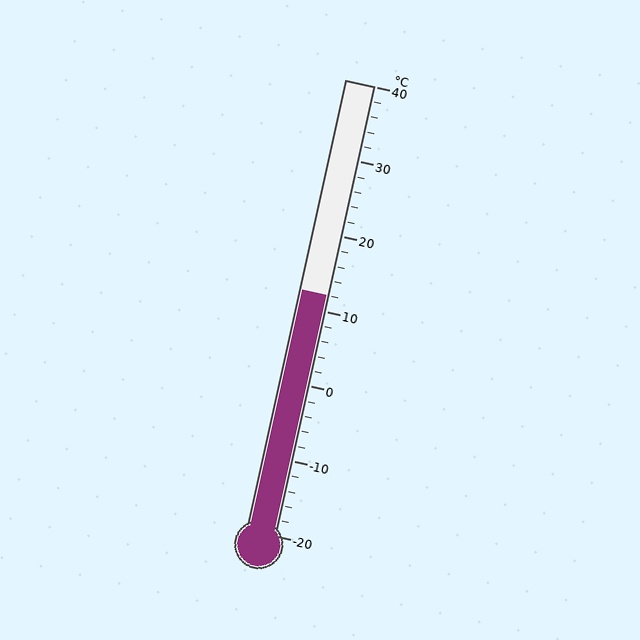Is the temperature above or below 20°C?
The temperature is below 20°C.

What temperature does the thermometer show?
The thermometer shows approximately 12°C.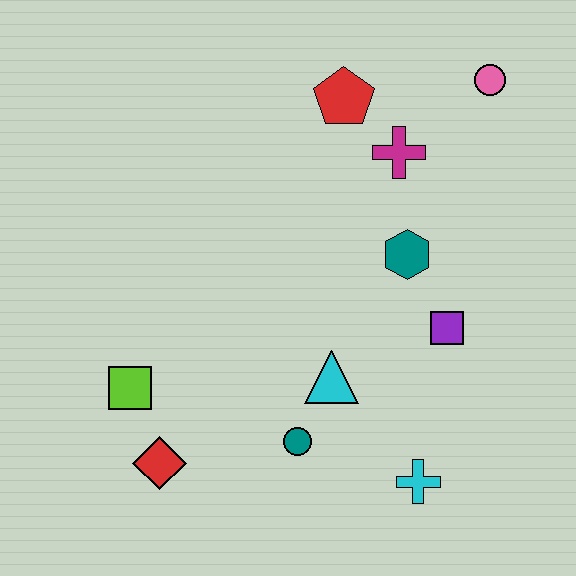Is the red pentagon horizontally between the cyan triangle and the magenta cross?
Yes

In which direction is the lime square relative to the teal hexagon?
The lime square is to the left of the teal hexagon.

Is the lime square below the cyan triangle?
Yes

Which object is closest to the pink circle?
The magenta cross is closest to the pink circle.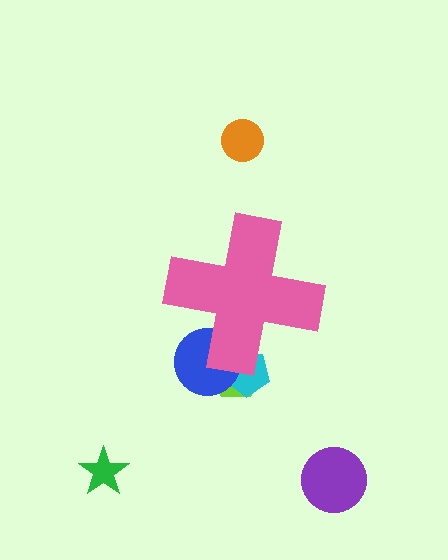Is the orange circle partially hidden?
No, the orange circle is fully visible.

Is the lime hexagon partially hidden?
Yes, the lime hexagon is partially hidden behind the pink cross.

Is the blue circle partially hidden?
Yes, the blue circle is partially hidden behind the pink cross.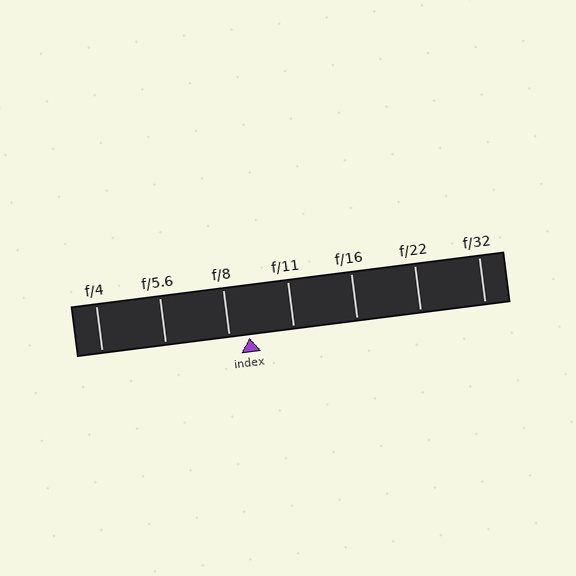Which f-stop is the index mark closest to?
The index mark is closest to f/8.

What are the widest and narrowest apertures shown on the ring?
The widest aperture shown is f/4 and the narrowest is f/32.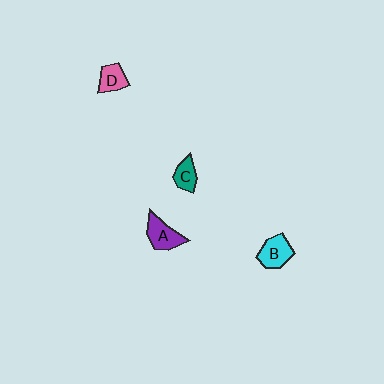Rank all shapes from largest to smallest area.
From largest to smallest: B (cyan), A (purple), D (pink), C (teal).